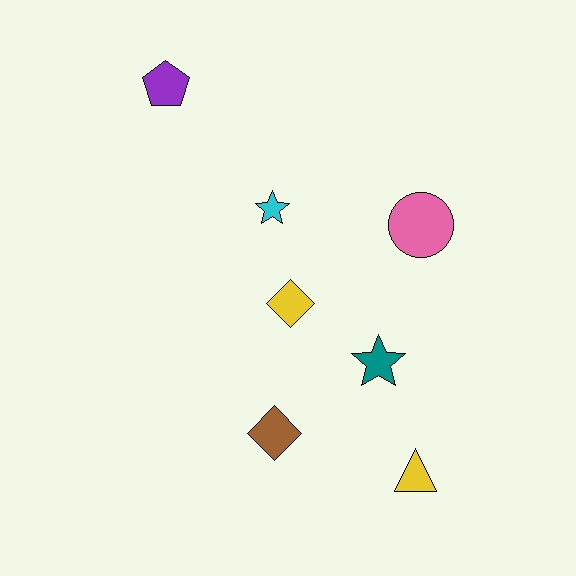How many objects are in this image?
There are 7 objects.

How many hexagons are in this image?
There are no hexagons.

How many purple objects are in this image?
There is 1 purple object.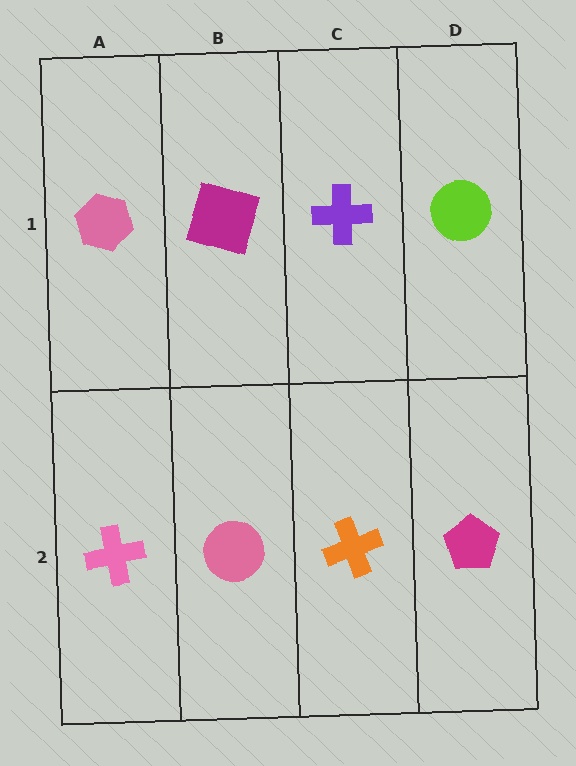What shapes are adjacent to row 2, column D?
A lime circle (row 1, column D), an orange cross (row 2, column C).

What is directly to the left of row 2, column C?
A pink circle.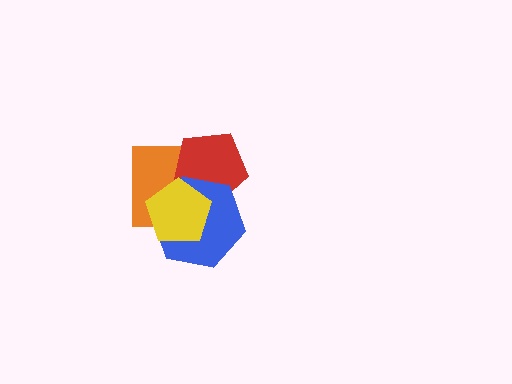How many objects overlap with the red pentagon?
3 objects overlap with the red pentagon.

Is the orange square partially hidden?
Yes, it is partially covered by another shape.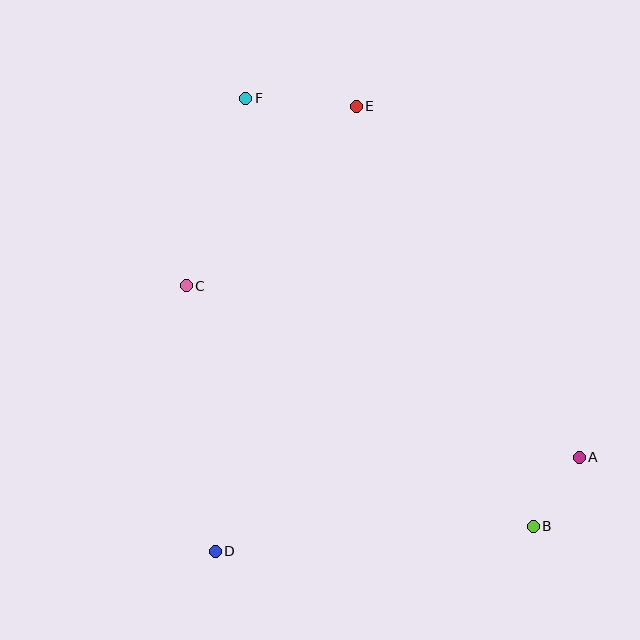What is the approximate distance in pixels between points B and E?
The distance between B and E is approximately 456 pixels.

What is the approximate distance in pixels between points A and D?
The distance between A and D is approximately 376 pixels.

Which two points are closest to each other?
Points A and B are closest to each other.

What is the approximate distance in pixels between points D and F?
The distance between D and F is approximately 454 pixels.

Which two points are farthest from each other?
Points B and F are farthest from each other.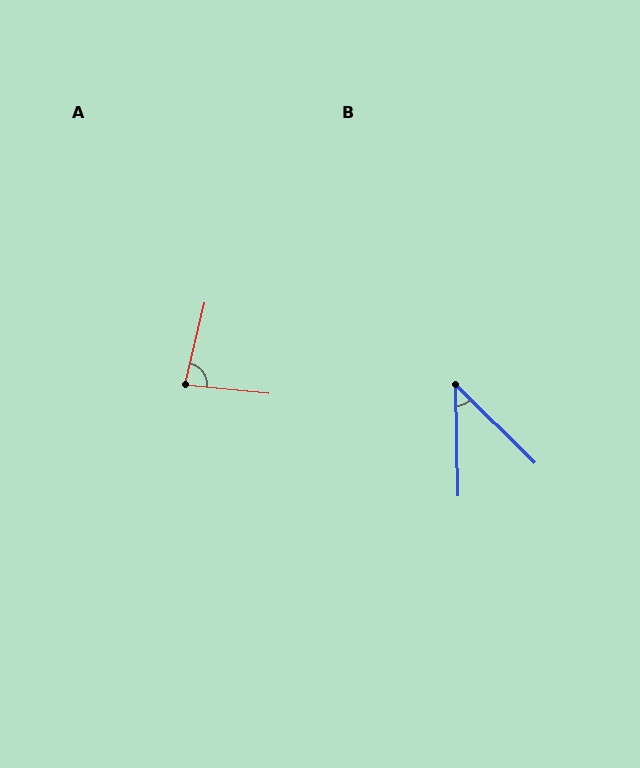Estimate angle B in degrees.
Approximately 44 degrees.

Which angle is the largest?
A, at approximately 82 degrees.